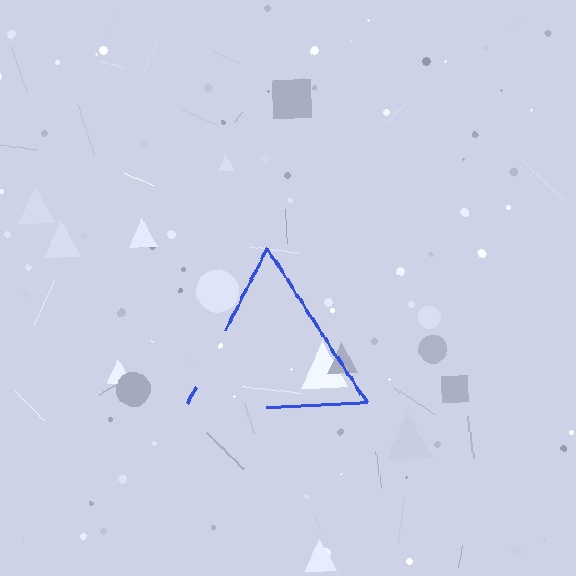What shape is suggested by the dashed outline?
The dashed outline suggests a triangle.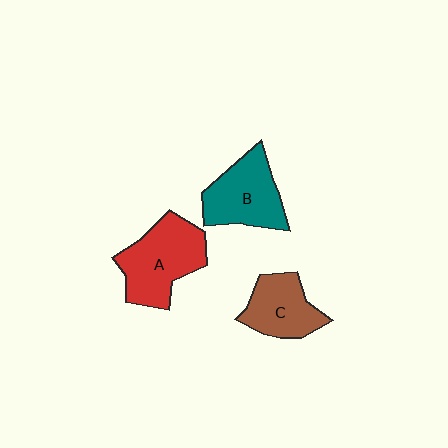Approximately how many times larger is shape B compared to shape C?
Approximately 1.2 times.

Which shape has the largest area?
Shape A (red).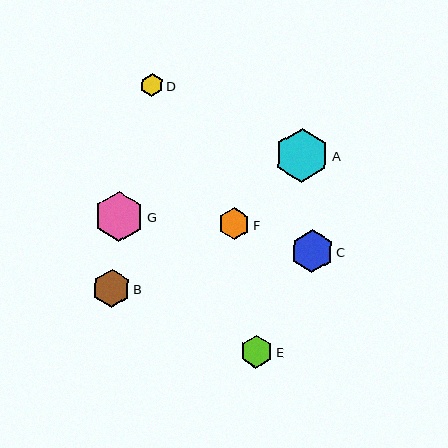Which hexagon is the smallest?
Hexagon D is the smallest with a size of approximately 23 pixels.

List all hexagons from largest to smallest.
From largest to smallest: A, G, C, B, E, F, D.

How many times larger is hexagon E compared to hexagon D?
Hexagon E is approximately 1.4 times the size of hexagon D.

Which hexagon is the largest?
Hexagon A is the largest with a size of approximately 54 pixels.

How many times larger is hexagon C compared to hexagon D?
Hexagon C is approximately 1.9 times the size of hexagon D.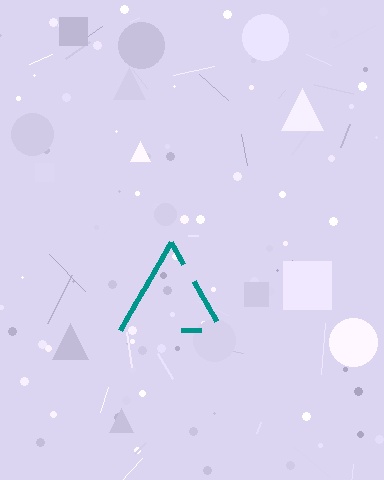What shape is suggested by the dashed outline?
The dashed outline suggests a triangle.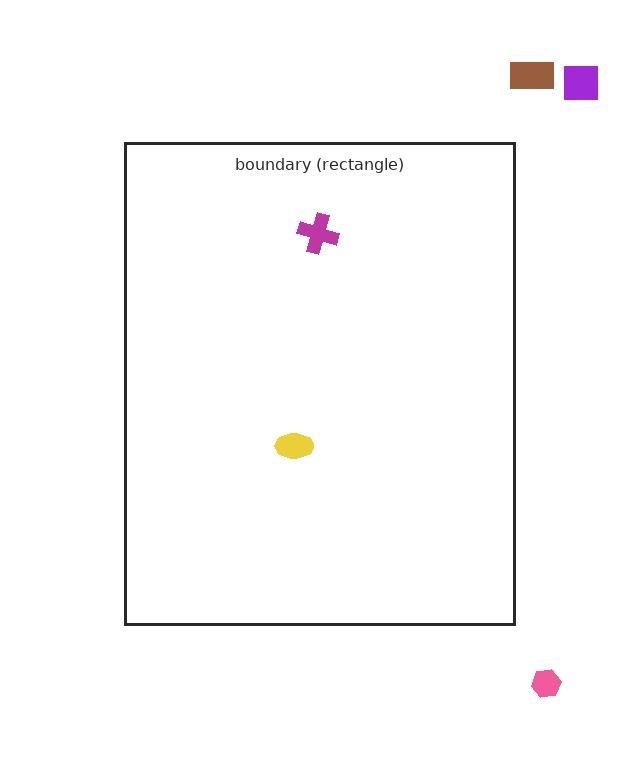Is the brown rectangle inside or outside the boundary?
Outside.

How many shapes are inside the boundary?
2 inside, 3 outside.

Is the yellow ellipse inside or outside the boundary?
Inside.